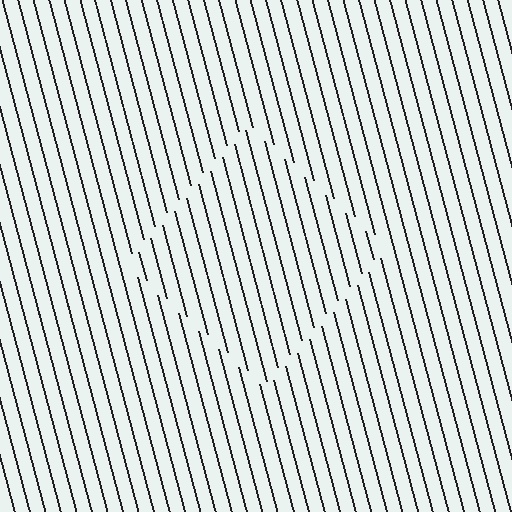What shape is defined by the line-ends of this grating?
An illusory square. The interior of the shape contains the same grating, shifted by half a period — the contour is defined by the phase discontinuity where line-ends from the inner and outer gratings abut.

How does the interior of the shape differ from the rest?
The interior of the shape contains the same grating, shifted by half a period — the contour is defined by the phase discontinuity where line-ends from the inner and outer gratings abut.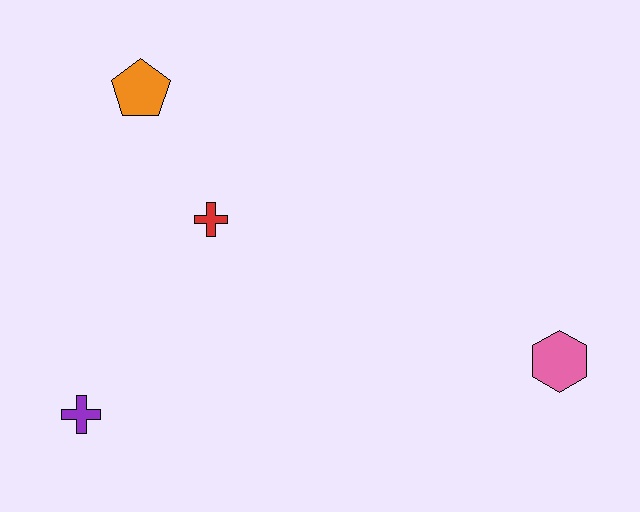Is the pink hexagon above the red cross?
No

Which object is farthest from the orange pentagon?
The pink hexagon is farthest from the orange pentagon.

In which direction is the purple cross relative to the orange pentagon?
The purple cross is below the orange pentagon.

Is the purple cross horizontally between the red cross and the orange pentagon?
No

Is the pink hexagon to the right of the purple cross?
Yes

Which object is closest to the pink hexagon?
The red cross is closest to the pink hexagon.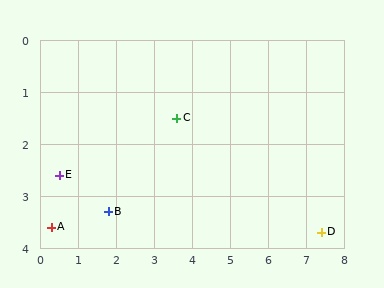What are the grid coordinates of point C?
Point C is at approximately (3.6, 1.5).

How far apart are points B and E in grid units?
Points B and E are about 1.5 grid units apart.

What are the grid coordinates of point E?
Point E is at approximately (0.5, 2.6).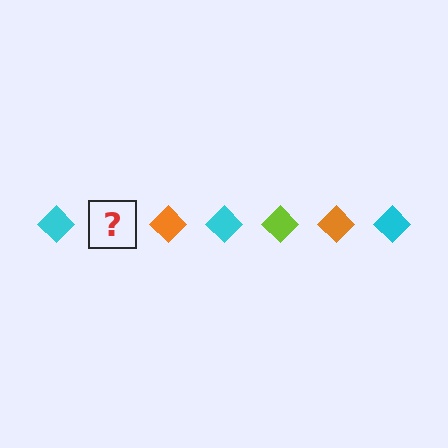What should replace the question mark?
The question mark should be replaced with a lime diamond.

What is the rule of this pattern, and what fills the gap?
The rule is that the pattern cycles through cyan, lime, orange diamonds. The gap should be filled with a lime diamond.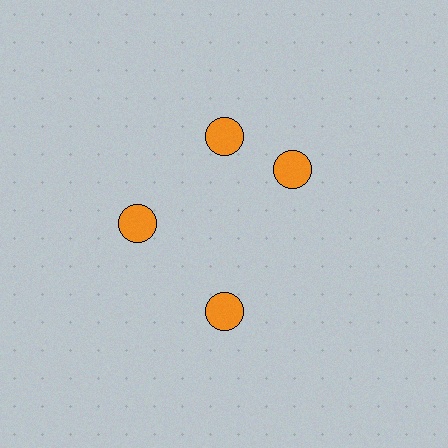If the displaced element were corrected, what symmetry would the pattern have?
It would have 4-fold rotational symmetry — the pattern would map onto itself every 90 degrees.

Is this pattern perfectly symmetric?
No. The 4 orange circles are arranged in a ring, but one element near the 3 o'clock position is rotated out of alignment along the ring, breaking the 4-fold rotational symmetry.